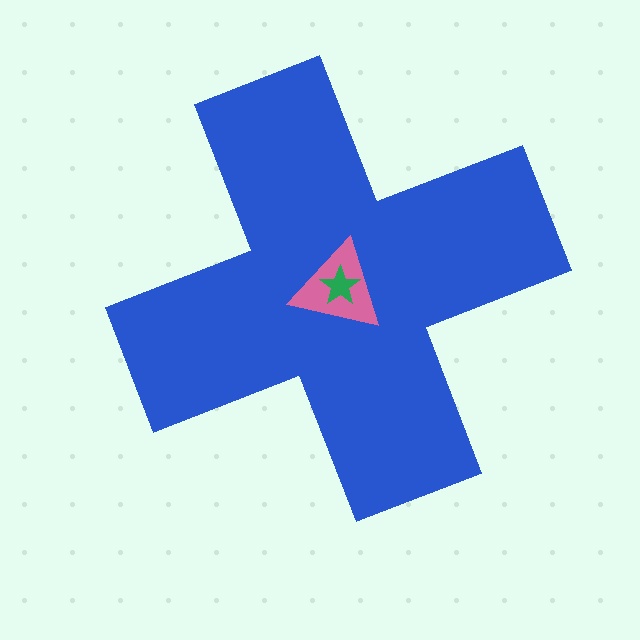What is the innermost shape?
The green star.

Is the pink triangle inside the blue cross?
Yes.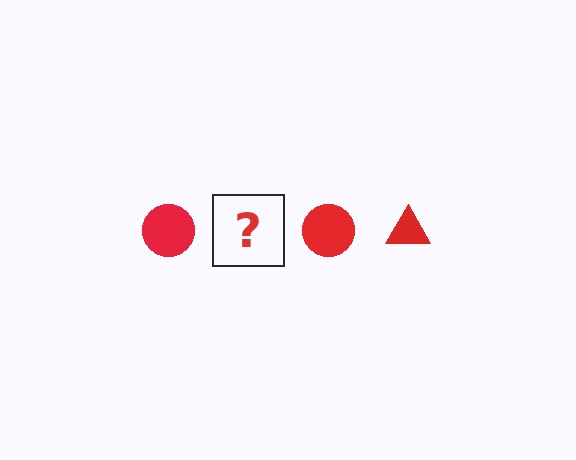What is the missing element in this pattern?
The missing element is a red triangle.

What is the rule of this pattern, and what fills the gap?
The rule is that the pattern cycles through circle, triangle shapes in red. The gap should be filled with a red triangle.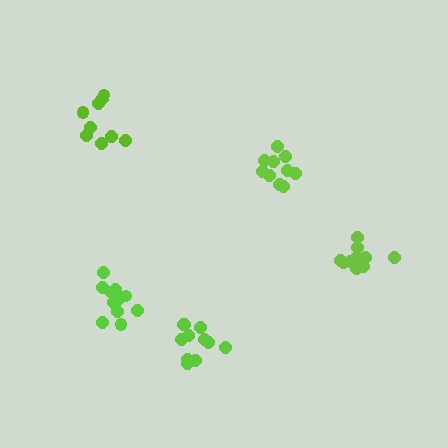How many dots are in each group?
Group 1: 11 dots, Group 2: 11 dots, Group 3: 10 dots, Group 4: 9 dots, Group 5: 11 dots (52 total).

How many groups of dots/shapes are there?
There are 5 groups.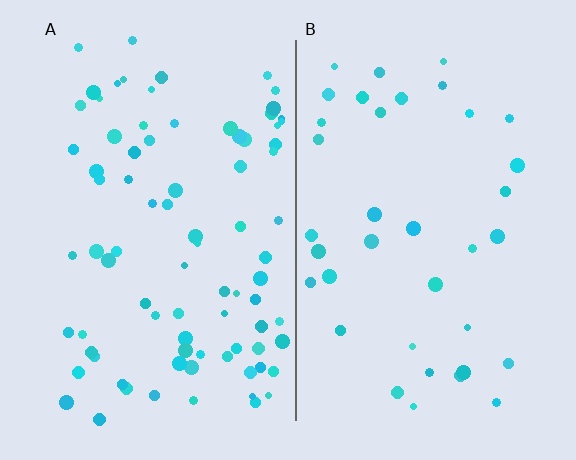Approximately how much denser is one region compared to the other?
Approximately 2.2× — region A over region B.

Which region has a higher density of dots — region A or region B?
A (the left).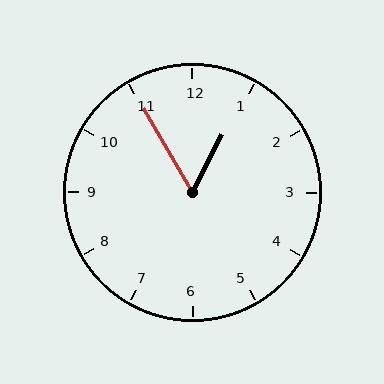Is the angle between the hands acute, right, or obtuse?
It is acute.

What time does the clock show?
12:55.